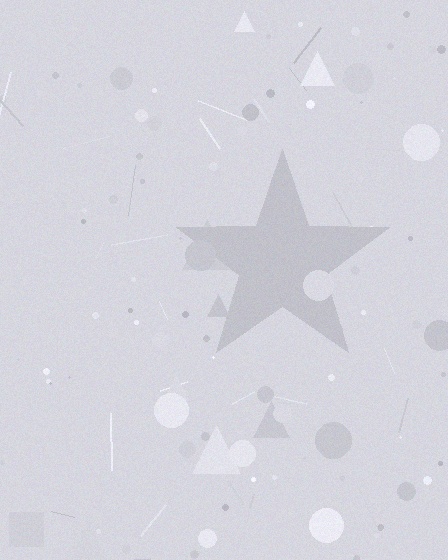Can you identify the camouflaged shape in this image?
The camouflaged shape is a star.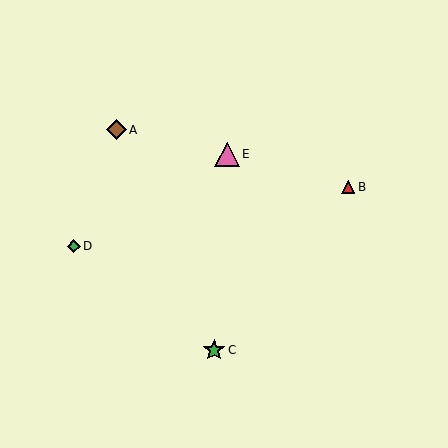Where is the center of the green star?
The center of the green star is at (214, 350).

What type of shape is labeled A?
Shape A is a brown diamond.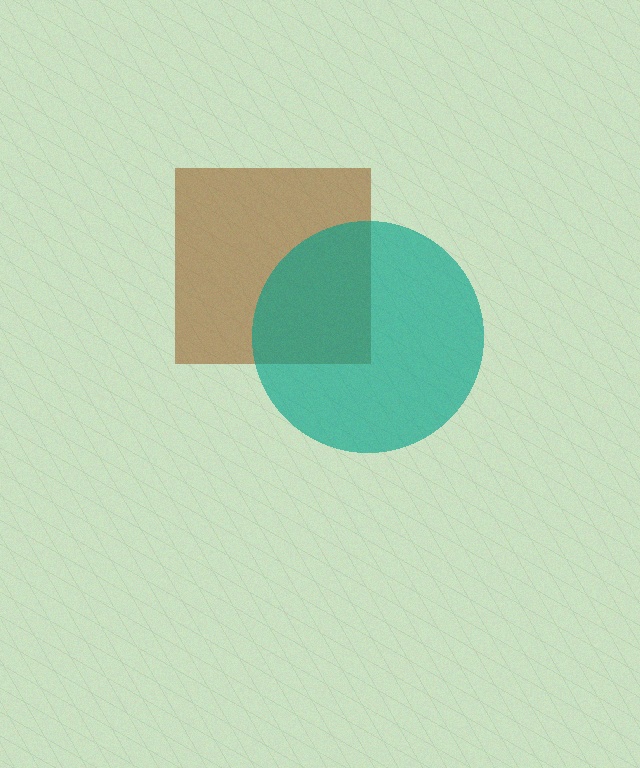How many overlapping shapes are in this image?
There are 2 overlapping shapes in the image.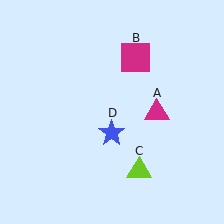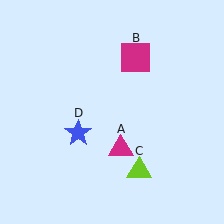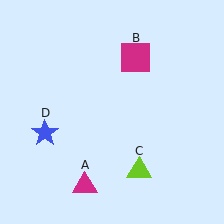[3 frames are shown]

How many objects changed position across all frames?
2 objects changed position: magenta triangle (object A), blue star (object D).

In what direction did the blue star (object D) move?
The blue star (object D) moved left.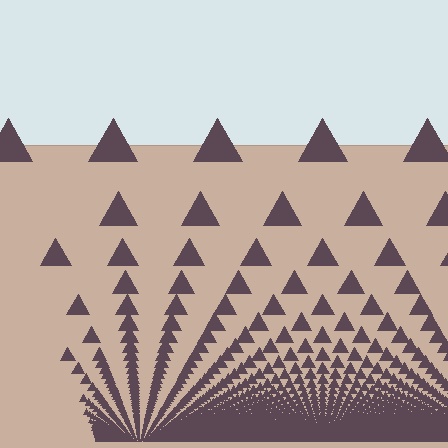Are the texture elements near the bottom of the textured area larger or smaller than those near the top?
Smaller. The gradient is inverted — elements near the bottom are smaller and denser.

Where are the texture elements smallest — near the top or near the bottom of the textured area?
Near the bottom.